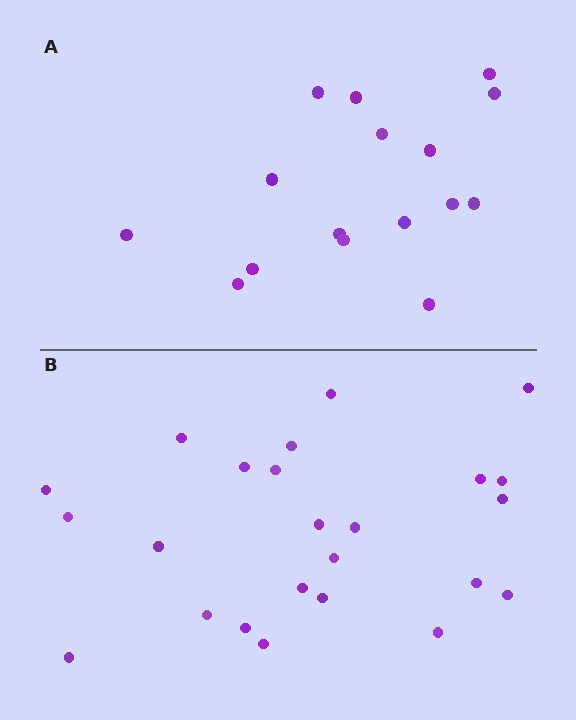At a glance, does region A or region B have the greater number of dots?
Region B (the bottom region) has more dots.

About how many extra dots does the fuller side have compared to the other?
Region B has roughly 8 or so more dots than region A.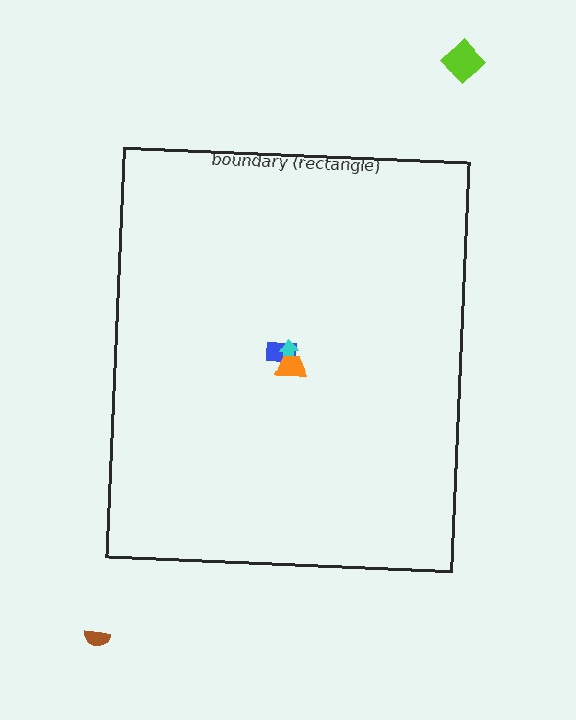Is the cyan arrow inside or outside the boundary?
Inside.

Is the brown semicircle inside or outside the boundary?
Outside.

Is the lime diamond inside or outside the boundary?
Outside.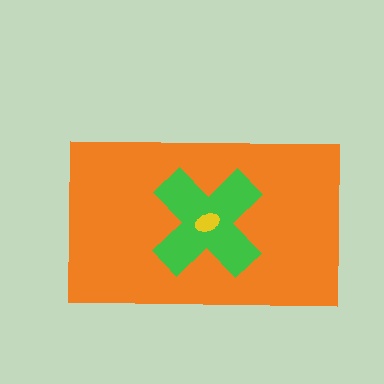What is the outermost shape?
The orange rectangle.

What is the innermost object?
The yellow ellipse.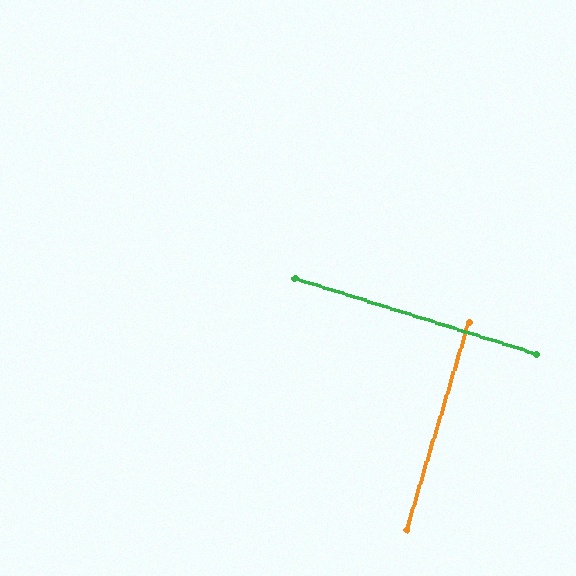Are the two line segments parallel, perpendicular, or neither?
Perpendicular — they meet at approximately 89°.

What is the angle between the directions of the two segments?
Approximately 89 degrees.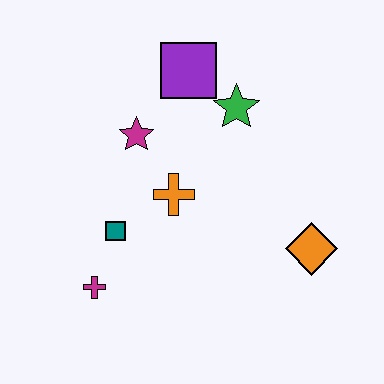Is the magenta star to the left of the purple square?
Yes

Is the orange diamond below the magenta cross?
No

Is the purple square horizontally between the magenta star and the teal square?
No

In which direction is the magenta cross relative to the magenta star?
The magenta cross is below the magenta star.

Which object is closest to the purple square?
The green star is closest to the purple square.